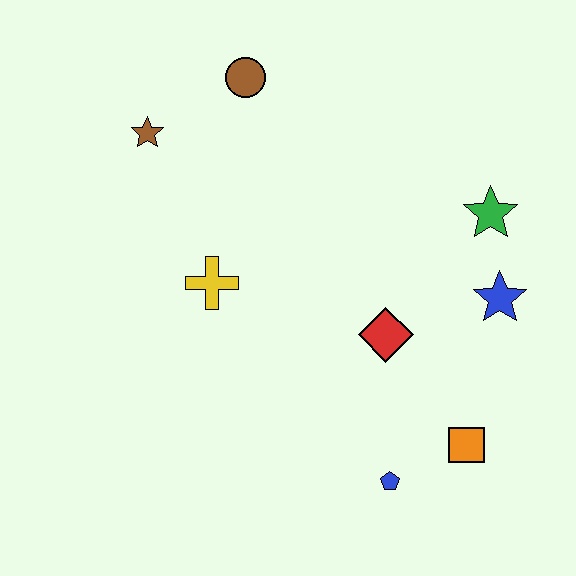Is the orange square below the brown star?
Yes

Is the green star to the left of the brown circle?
No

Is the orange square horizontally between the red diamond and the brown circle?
No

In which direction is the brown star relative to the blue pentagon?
The brown star is above the blue pentagon.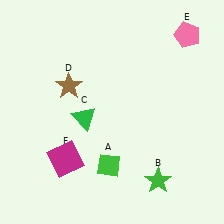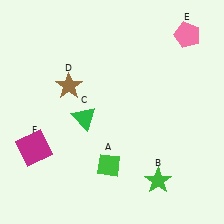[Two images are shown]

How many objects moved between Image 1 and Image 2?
1 object moved between the two images.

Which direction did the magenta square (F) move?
The magenta square (F) moved left.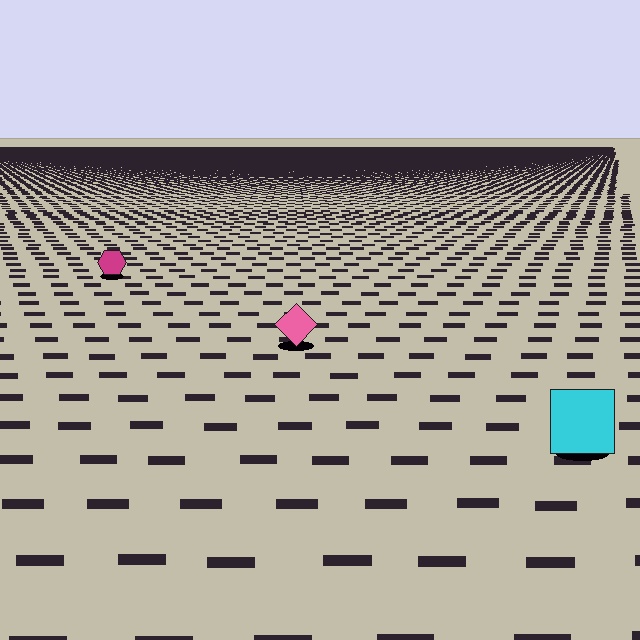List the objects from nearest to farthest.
From nearest to farthest: the cyan square, the pink diamond, the magenta hexagon.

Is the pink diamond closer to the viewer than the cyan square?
No. The cyan square is closer — you can tell from the texture gradient: the ground texture is coarser near it.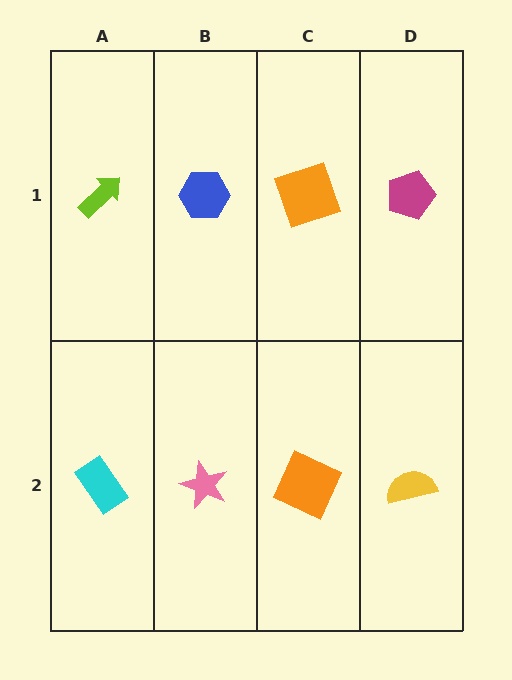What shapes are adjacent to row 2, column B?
A blue hexagon (row 1, column B), a cyan rectangle (row 2, column A), an orange square (row 2, column C).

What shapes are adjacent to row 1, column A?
A cyan rectangle (row 2, column A), a blue hexagon (row 1, column B).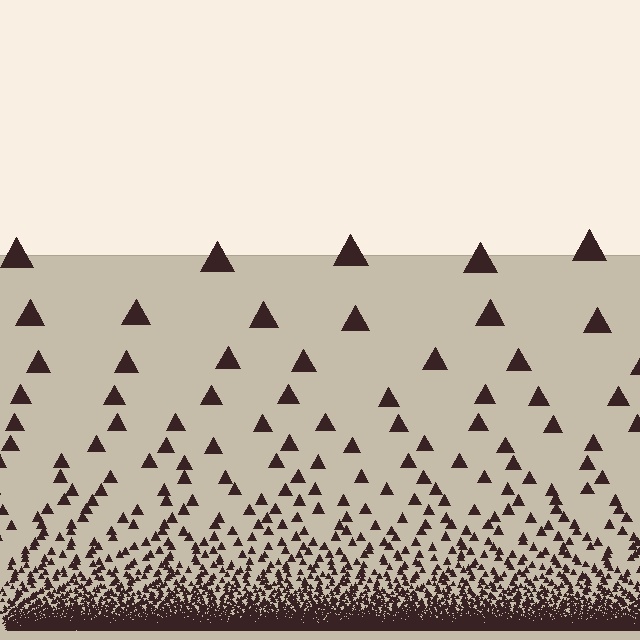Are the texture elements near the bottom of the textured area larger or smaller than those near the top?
Smaller. The gradient is inverted — elements near the bottom are smaller and denser.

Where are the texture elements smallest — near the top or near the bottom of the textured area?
Near the bottom.